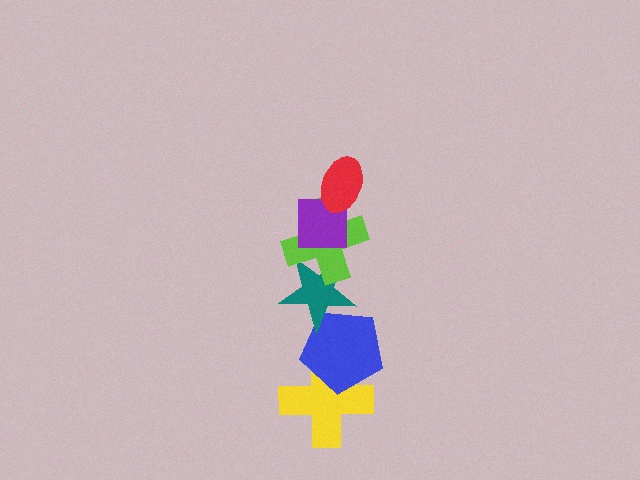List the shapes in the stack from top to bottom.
From top to bottom: the red ellipse, the purple square, the lime cross, the teal star, the blue pentagon, the yellow cross.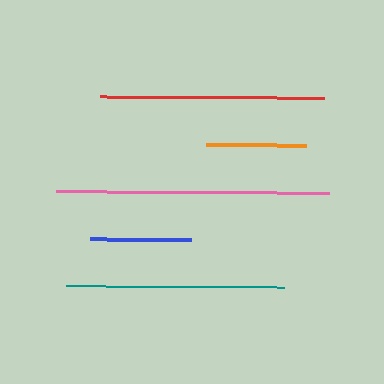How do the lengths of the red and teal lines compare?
The red and teal lines are approximately the same length.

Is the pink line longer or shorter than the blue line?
The pink line is longer than the blue line.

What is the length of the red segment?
The red segment is approximately 224 pixels long.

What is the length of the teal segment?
The teal segment is approximately 218 pixels long.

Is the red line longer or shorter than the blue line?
The red line is longer than the blue line.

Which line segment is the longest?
The pink line is the longest at approximately 273 pixels.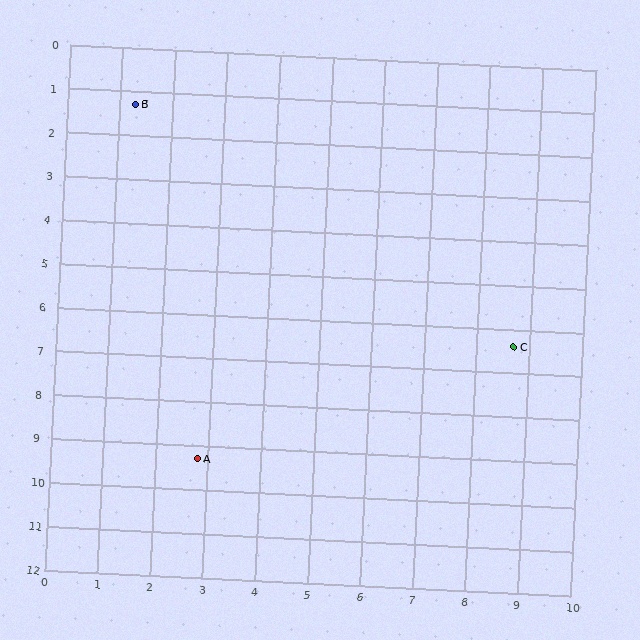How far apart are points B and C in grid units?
Points B and C are about 9.0 grid units apart.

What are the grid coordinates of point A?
Point A is at approximately (2.8, 9.3).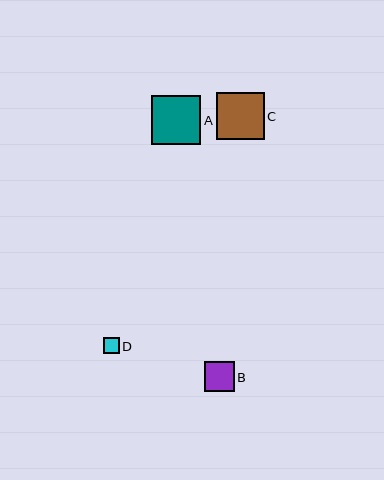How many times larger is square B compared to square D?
Square B is approximately 1.9 times the size of square D.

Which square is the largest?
Square A is the largest with a size of approximately 49 pixels.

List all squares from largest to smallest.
From largest to smallest: A, C, B, D.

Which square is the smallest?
Square D is the smallest with a size of approximately 16 pixels.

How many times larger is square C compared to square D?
Square C is approximately 3.0 times the size of square D.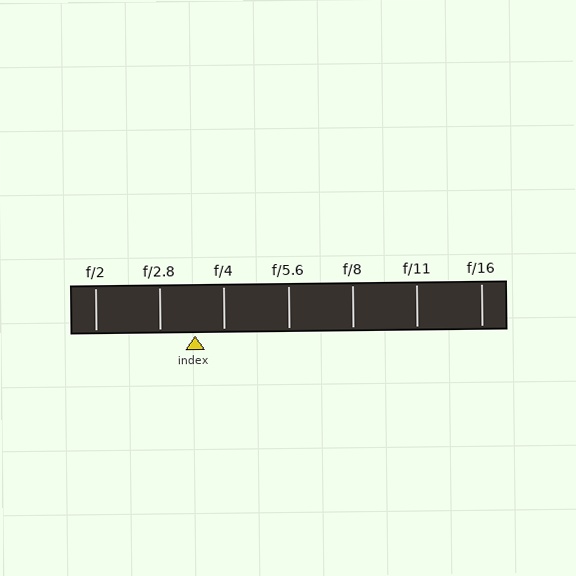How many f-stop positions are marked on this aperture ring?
There are 7 f-stop positions marked.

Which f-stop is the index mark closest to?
The index mark is closest to f/4.